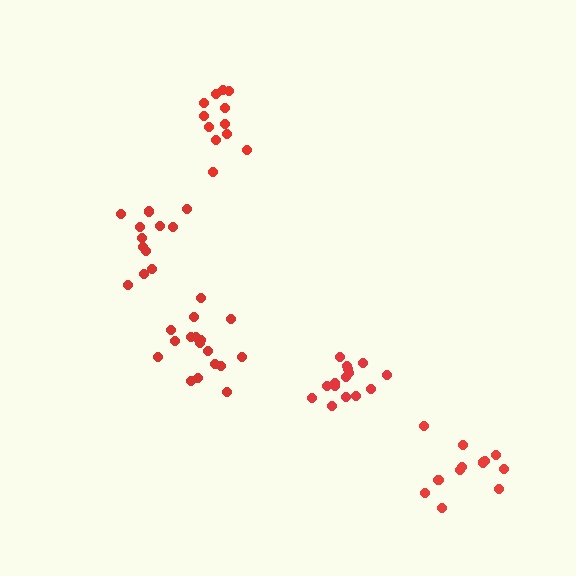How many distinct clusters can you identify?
There are 5 distinct clusters.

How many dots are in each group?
Group 1: 15 dots, Group 2: 17 dots, Group 3: 12 dots, Group 4: 12 dots, Group 5: 12 dots (68 total).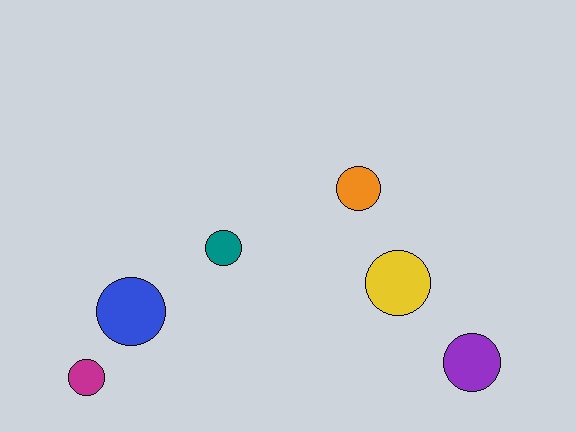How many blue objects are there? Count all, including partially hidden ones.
There is 1 blue object.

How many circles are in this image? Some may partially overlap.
There are 6 circles.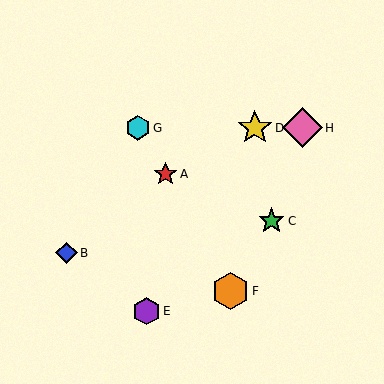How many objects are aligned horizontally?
3 objects (D, G, H) are aligned horizontally.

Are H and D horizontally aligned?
Yes, both are at y≈128.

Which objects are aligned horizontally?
Objects D, G, H are aligned horizontally.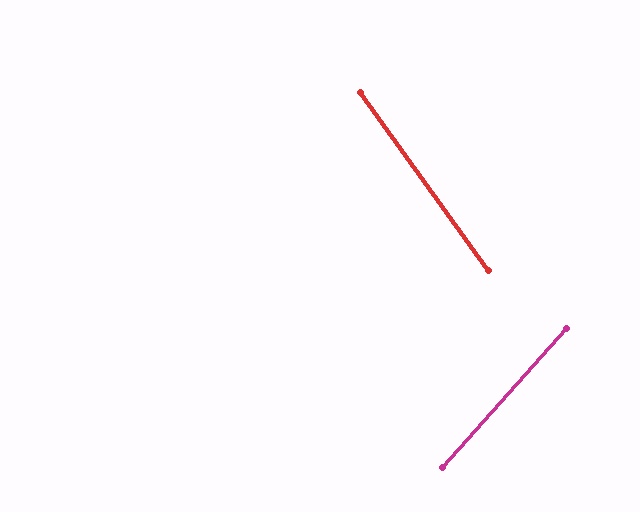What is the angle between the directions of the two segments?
Approximately 78 degrees.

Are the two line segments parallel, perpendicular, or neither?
Neither parallel nor perpendicular — they differ by about 78°.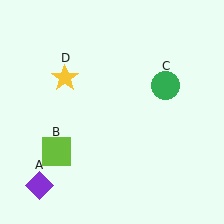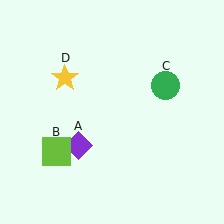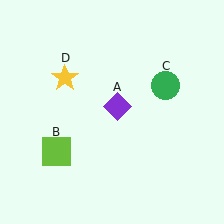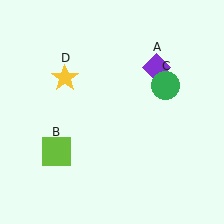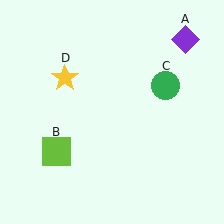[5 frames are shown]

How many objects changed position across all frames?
1 object changed position: purple diamond (object A).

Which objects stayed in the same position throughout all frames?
Lime square (object B) and green circle (object C) and yellow star (object D) remained stationary.